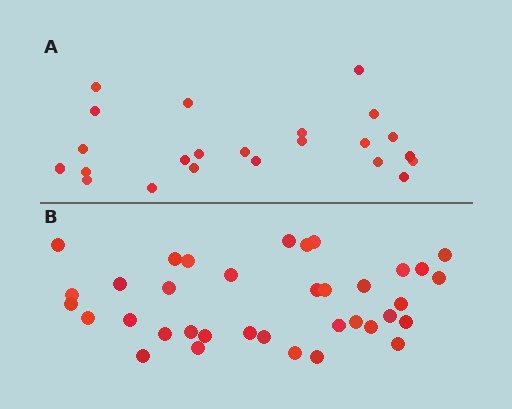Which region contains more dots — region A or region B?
Region B (the bottom region) has more dots.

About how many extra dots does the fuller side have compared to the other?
Region B has approximately 15 more dots than region A.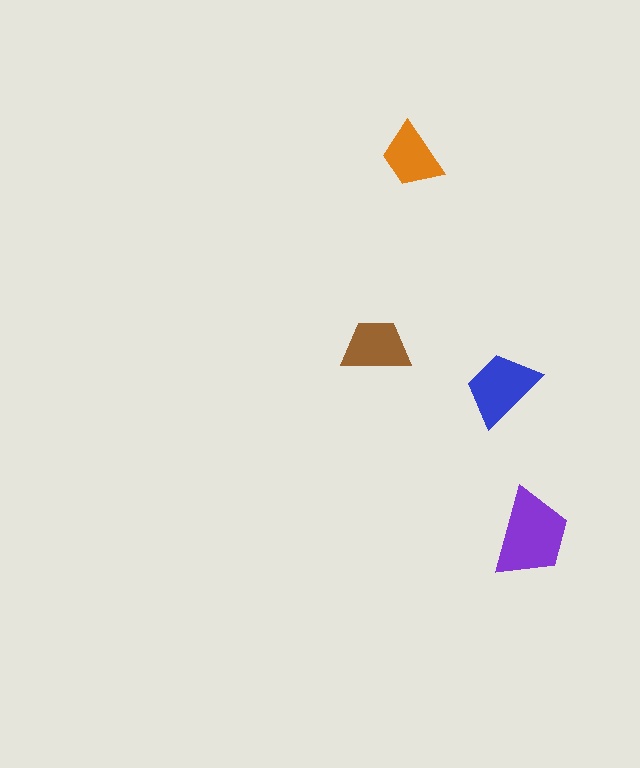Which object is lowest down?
The purple trapezoid is bottommost.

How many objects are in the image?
There are 4 objects in the image.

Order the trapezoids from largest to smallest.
the purple one, the blue one, the brown one, the orange one.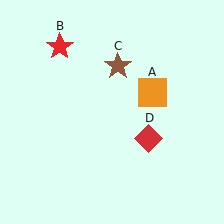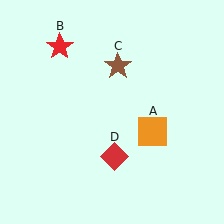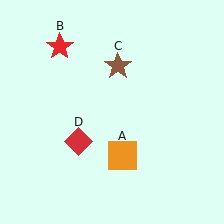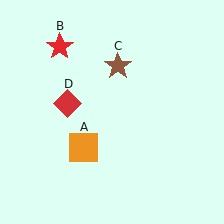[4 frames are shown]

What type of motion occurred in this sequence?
The orange square (object A), red diamond (object D) rotated clockwise around the center of the scene.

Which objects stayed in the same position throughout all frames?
Red star (object B) and brown star (object C) remained stationary.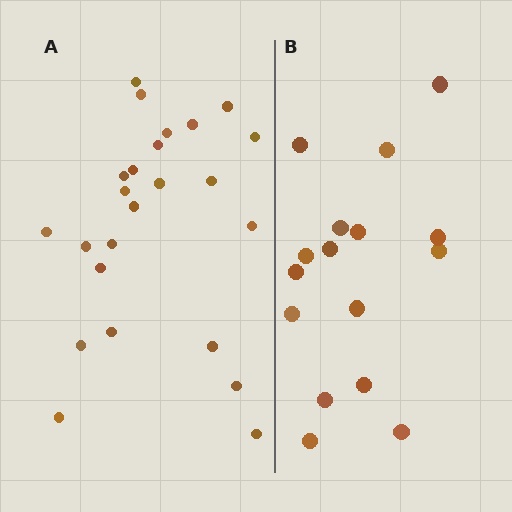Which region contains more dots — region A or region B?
Region A (the left region) has more dots.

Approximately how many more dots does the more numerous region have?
Region A has roughly 8 or so more dots than region B.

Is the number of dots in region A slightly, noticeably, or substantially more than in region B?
Region A has substantially more. The ratio is roughly 1.5 to 1.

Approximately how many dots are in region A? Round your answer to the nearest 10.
About 20 dots. (The exact count is 24, which rounds to 20.)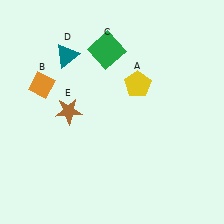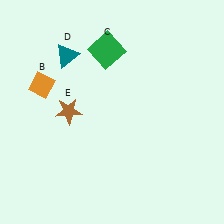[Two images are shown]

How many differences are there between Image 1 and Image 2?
There is 1 difference between the two images.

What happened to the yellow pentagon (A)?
The yellow pentagon (A) was removed in Image 2. It was in the top-right area of Image 1.